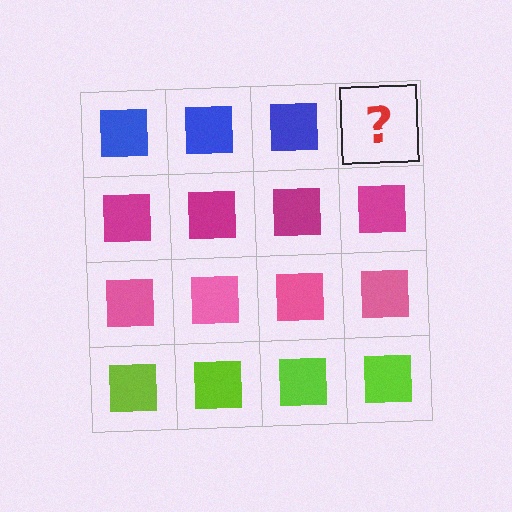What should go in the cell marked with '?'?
The missing cell should contain a blue square.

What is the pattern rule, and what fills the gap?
The rule is that each row has a consistent color. The gap should be filled with a blue square.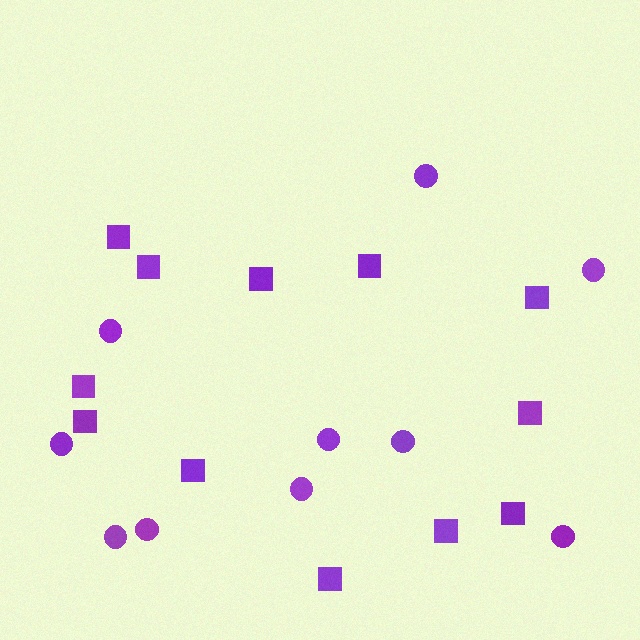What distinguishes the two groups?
There are 2 groups: one group of squares (12) and one group of circles (10).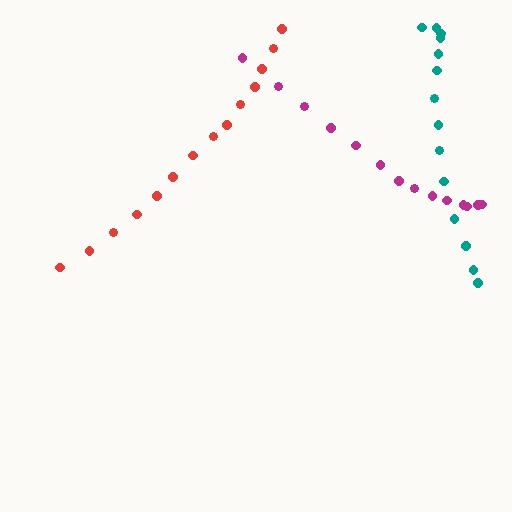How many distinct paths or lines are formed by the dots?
There are 3 distinct paths.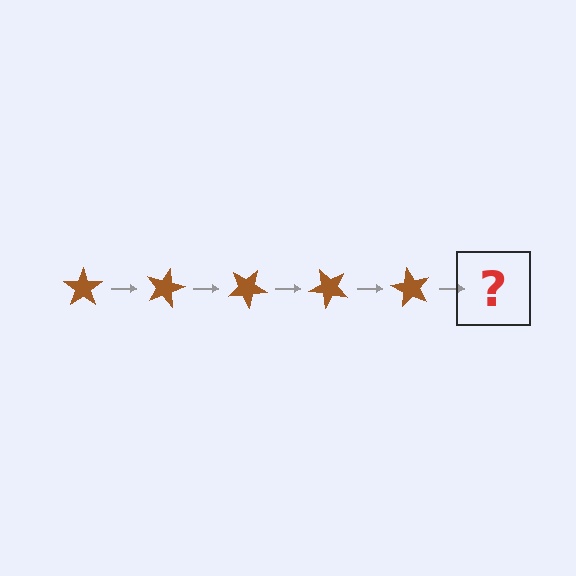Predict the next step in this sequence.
The next step is a brown star rotated 75 degrees.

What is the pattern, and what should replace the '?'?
The pattern is that the star rotates 15 degrees each step. The '?' should be a brown star rotated 75 degrees.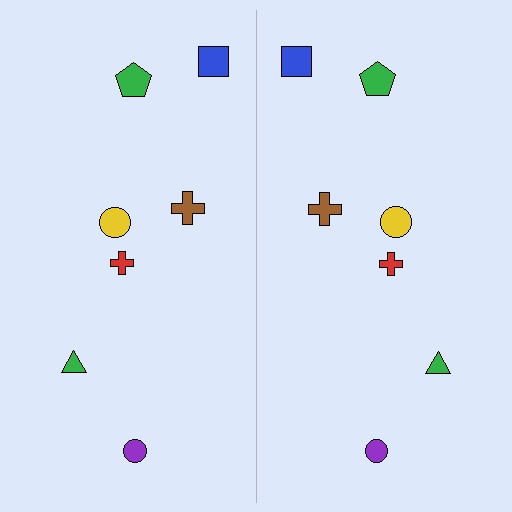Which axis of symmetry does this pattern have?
The pattern has a vertical axis of symmetry running through the center of the image.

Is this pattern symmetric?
Yes, this pattern has bilateral (reflection) symmetry.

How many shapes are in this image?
There are 14 shapes in this image.